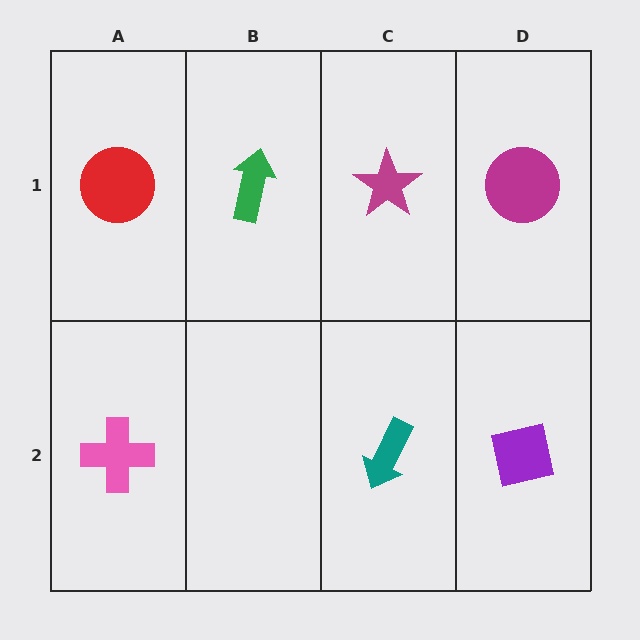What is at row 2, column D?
A purple square.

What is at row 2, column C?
A teal arrow.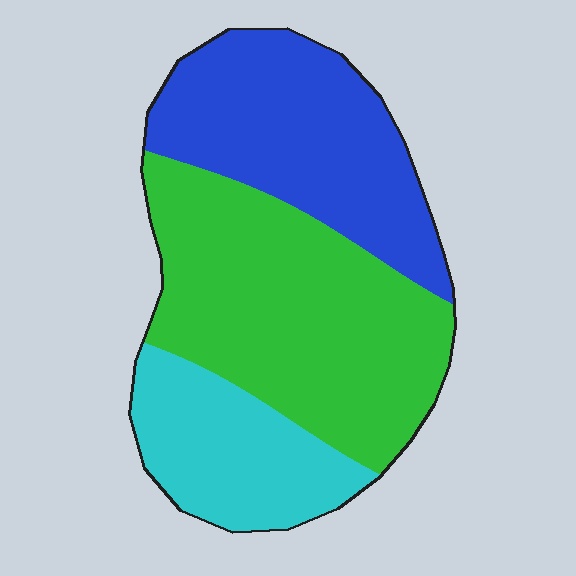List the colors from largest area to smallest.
From largest to smallest: green, blue, cyan.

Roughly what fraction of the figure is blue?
Blue takes up about one third (1/3) of the figure.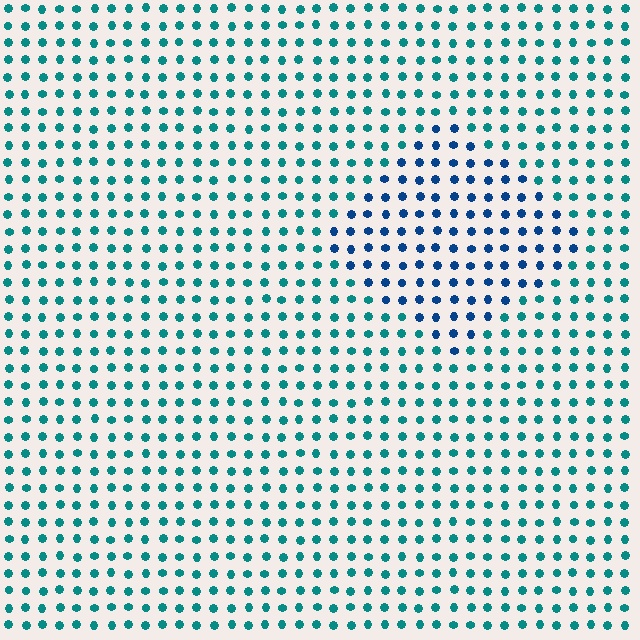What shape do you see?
I see a diamond.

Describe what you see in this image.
The image is filled with small teal elements in a uniform arrangement. A diamond-shaped region is visible where the elements are tinted to a slightly different hue, forming a subtle color boundary.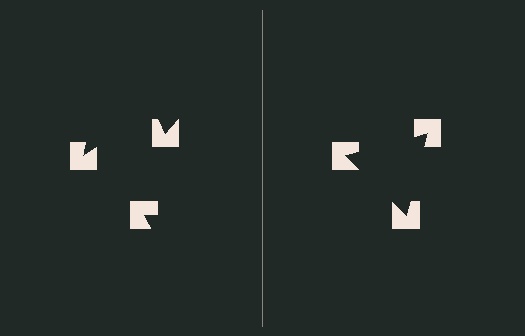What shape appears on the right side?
An illusory triangle.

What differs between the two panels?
The notched squares are positioned identically on both sides; only the wedge orientations differ. On the right they align to a triangle; on the left they are misaligned.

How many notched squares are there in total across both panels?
6 — 3 on each side.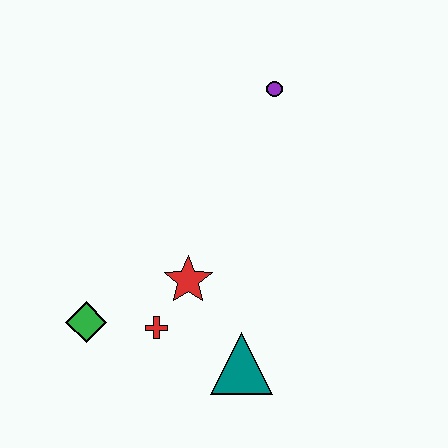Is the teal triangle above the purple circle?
No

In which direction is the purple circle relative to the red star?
The purple circle is above the red star.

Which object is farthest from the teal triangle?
The purple circle is farthest from the teal triangle.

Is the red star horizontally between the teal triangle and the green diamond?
Yes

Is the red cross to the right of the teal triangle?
No